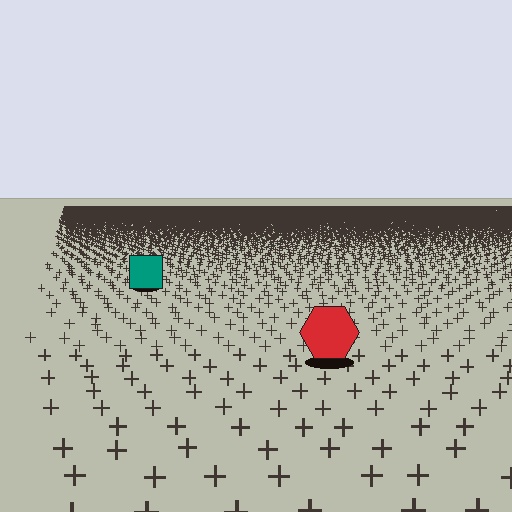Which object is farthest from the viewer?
The teal square is farthest from the viewer. It appears smaller and the ground texture around it is denser.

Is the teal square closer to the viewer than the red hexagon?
No. The red hexagon is closer — you can tell from the texture gradient: the ground texture is coarser near it.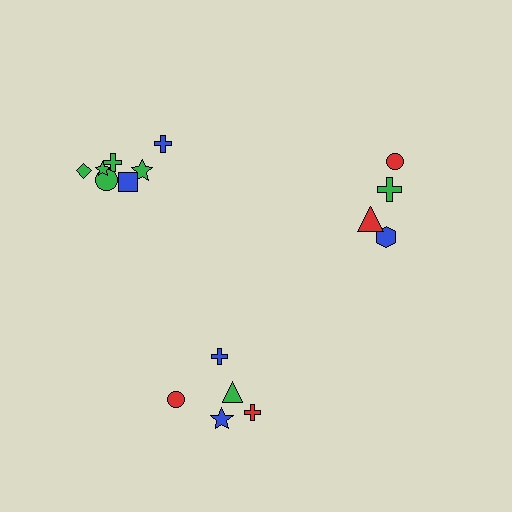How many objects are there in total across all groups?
There are 16 objects.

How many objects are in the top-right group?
There are 4 objects.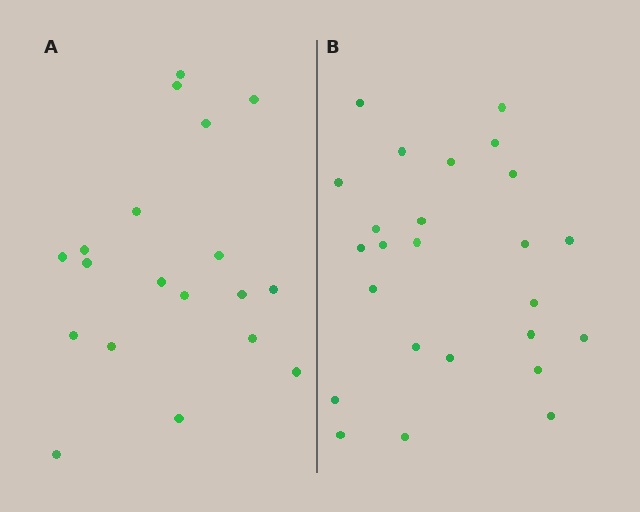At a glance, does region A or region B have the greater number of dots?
Region B (the right region) has more dots.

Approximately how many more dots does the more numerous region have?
Region B has about 6 more dots than region A.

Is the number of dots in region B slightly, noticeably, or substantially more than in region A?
Region B has noticeably more, but not dramatically so. The ratio is roughly 1.3 to 1.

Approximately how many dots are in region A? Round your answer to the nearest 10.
About 20 dots. (The exact count is 19, which rounds to 20.)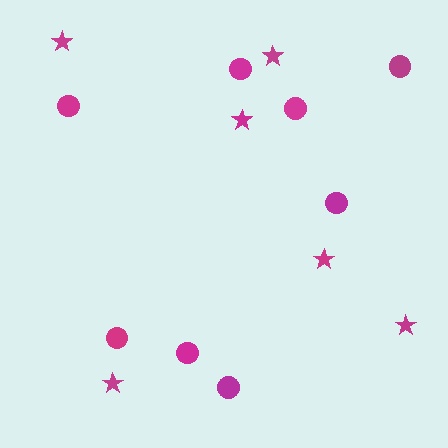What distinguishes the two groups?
There are 2 groups: one group of circles (8) and one group of stars (6).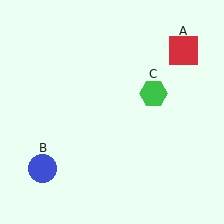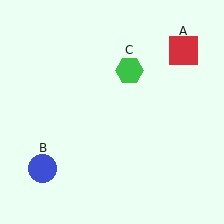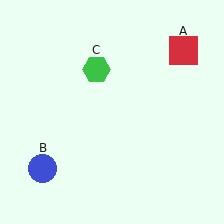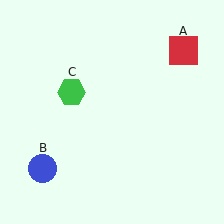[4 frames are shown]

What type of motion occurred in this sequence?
The green hexagon (object C) rotated counterclockwise around the center of the scene.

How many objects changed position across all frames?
1 object changed position: green hexagon (object C).